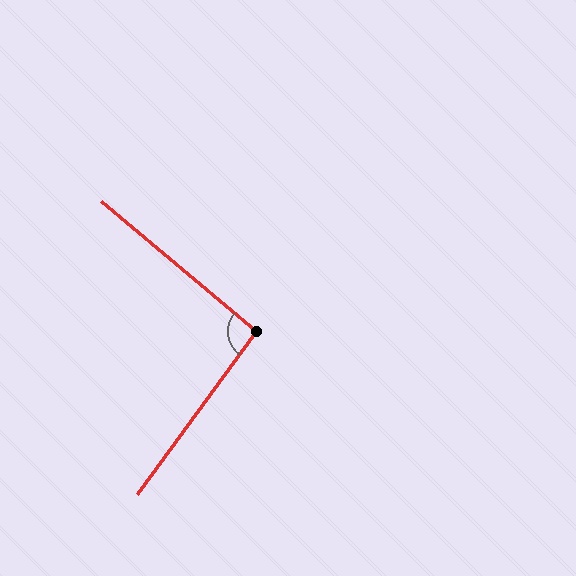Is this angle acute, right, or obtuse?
It is approximately a right angle.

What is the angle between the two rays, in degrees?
Approximately 94 degrees.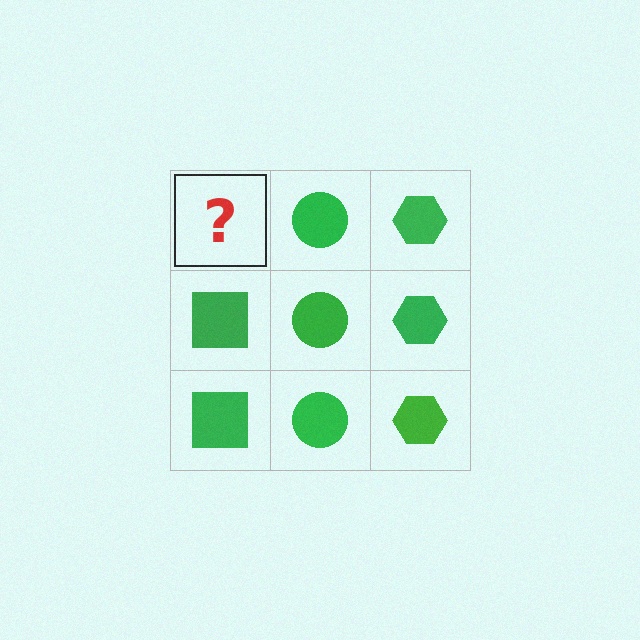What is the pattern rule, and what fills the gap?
The rule is that each column has a consistent shape. The gap should be filled with a green square.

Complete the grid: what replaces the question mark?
The question mark should be replaced with a green square.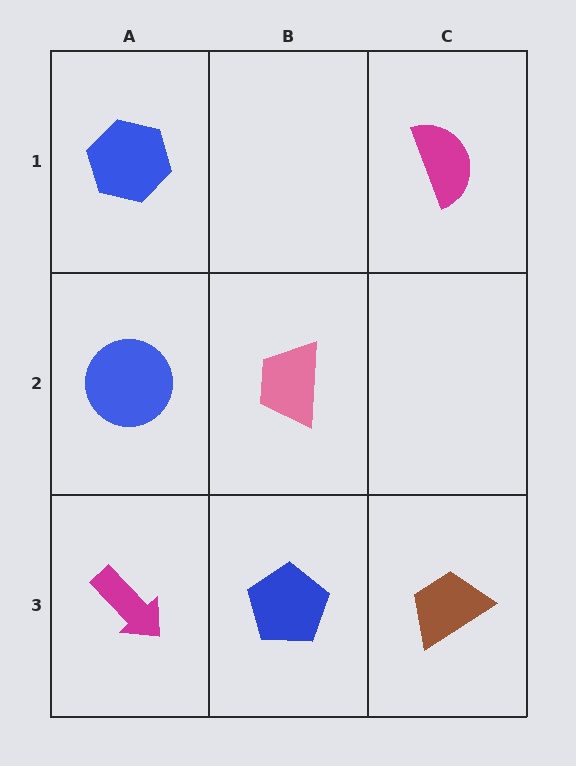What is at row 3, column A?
A magenta arrow.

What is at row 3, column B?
A blue pentagon.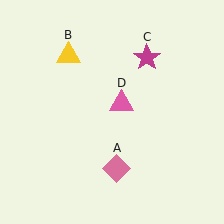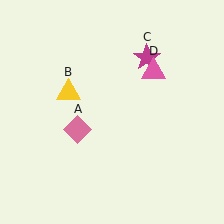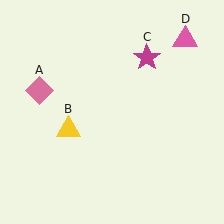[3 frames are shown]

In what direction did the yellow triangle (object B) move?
The yellow triangle (object B) moved down.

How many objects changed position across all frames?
3 objects changed position: pink diamond (object A), yellow triangle (object B), pink triangle (object D).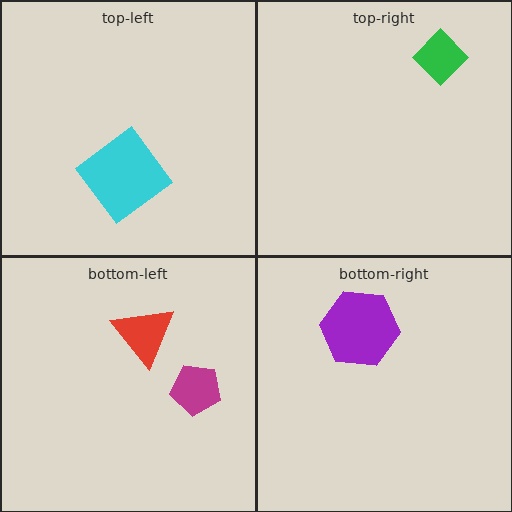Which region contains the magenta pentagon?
The bottom-left region.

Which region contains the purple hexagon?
The bottom-right region.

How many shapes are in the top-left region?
1.